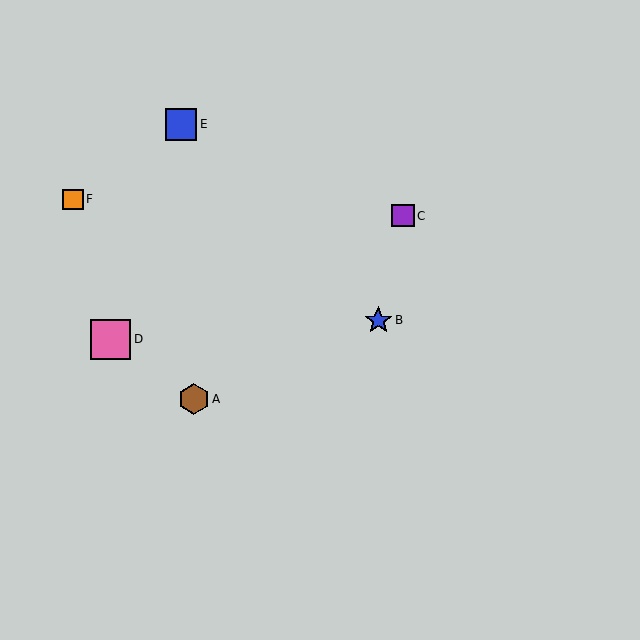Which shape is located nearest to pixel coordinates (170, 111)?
The blue square (labeled E) at (181, 124) is nearest to that location.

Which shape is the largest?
The pink square (labeled D) is the largest.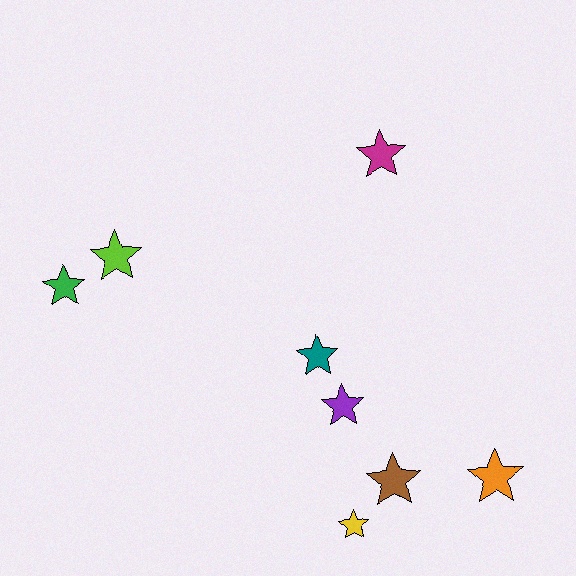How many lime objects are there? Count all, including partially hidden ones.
There is 1 lime object.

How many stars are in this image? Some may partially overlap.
There are 8 stars.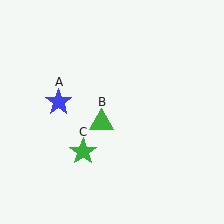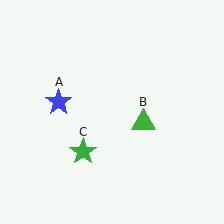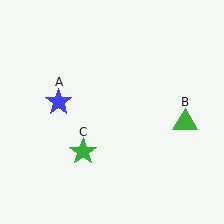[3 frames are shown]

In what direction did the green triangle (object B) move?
The green triangle (object B) moved right.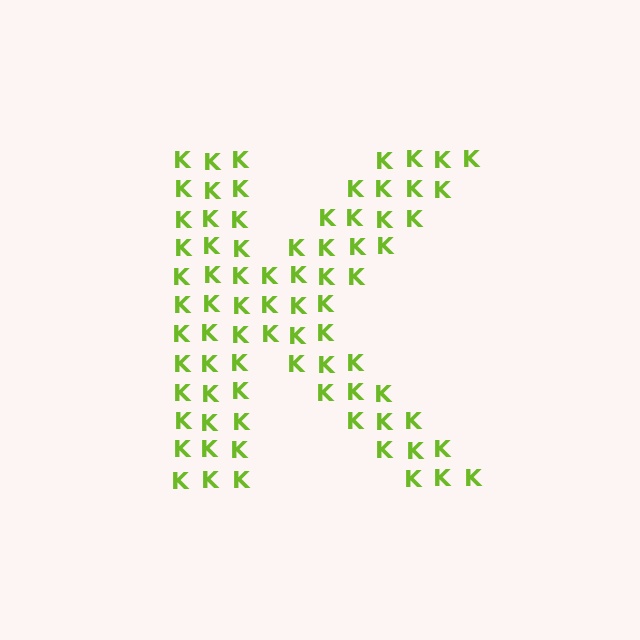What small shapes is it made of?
It is made of small letter K's.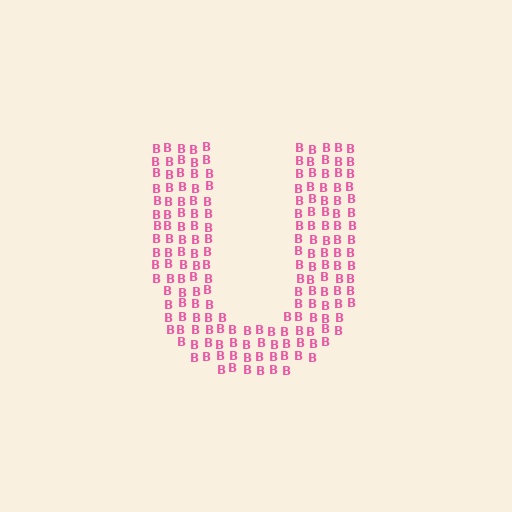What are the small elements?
The small elements are letter B's.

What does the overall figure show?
The overall figure shows the letter U.